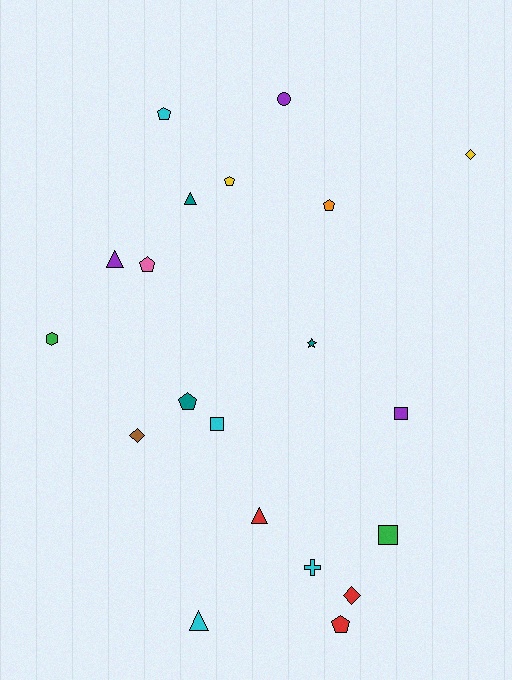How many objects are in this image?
There are 20 objects.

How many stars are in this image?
There is 1 star.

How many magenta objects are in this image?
There are no magenta objects.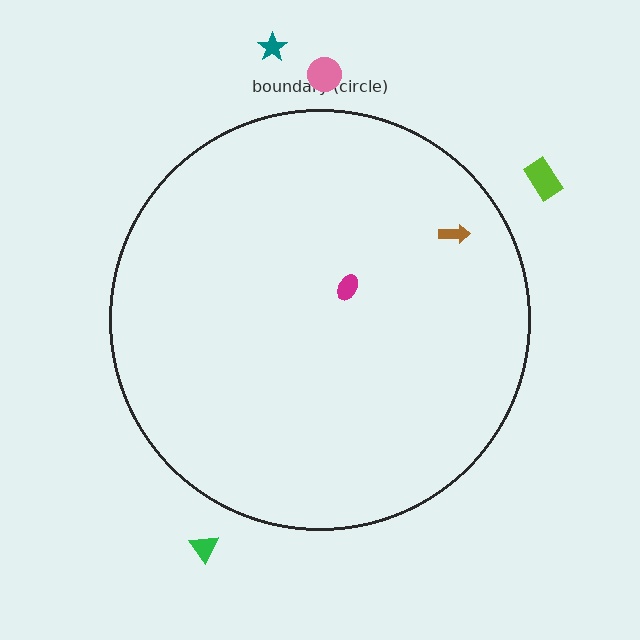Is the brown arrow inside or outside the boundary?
Inside.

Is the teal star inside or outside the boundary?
Outside.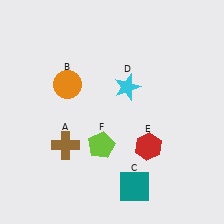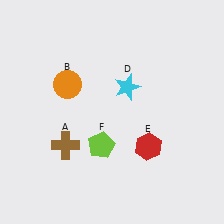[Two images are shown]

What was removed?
The teal square (C) was removed in Image 2.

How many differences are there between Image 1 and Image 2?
There is 1 difference between the two images.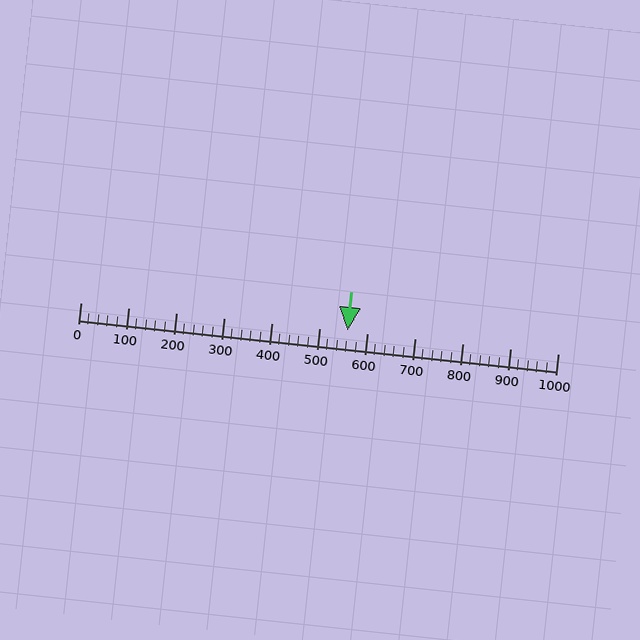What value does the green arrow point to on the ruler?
The green arrow points to approximately 559.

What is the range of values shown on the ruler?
The ruler shows values from 0 to 1000.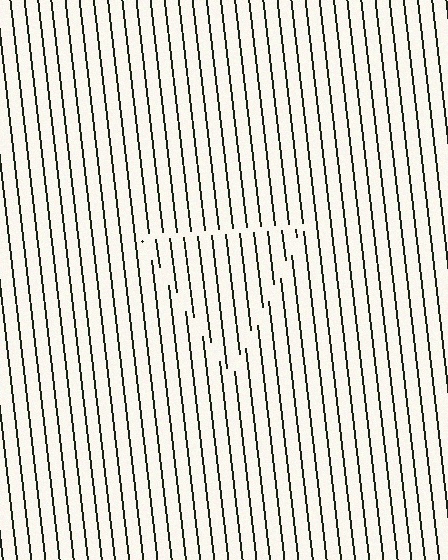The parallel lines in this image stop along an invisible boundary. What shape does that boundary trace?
An illusory triangle. The interior of the shape contains the same grating, shifted by half a period — the contour is defined by the phase discontinuity where line-ends from the inner and outer gratings abut.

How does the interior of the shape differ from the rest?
The interior of the shape contains the same grating, shifted by half a period — the contour is defined by the phase discontinuity where line-ends from the inner and outer gratings abut.